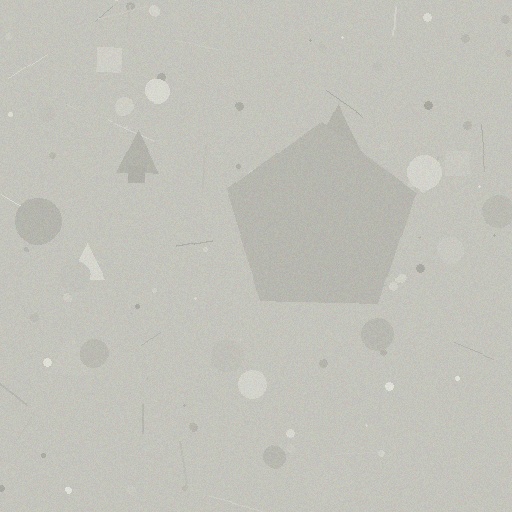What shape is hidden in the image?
A pentagon is hidden in the image.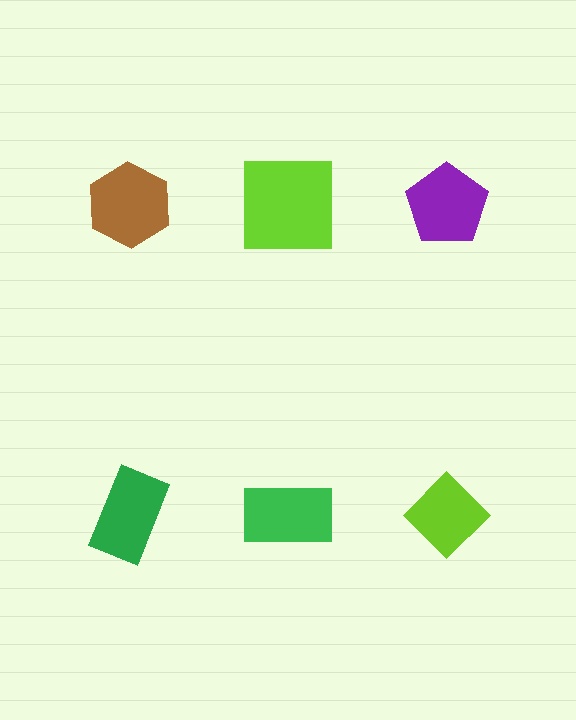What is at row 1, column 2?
A lime square.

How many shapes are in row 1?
3 shapes.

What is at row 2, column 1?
A green rectangle.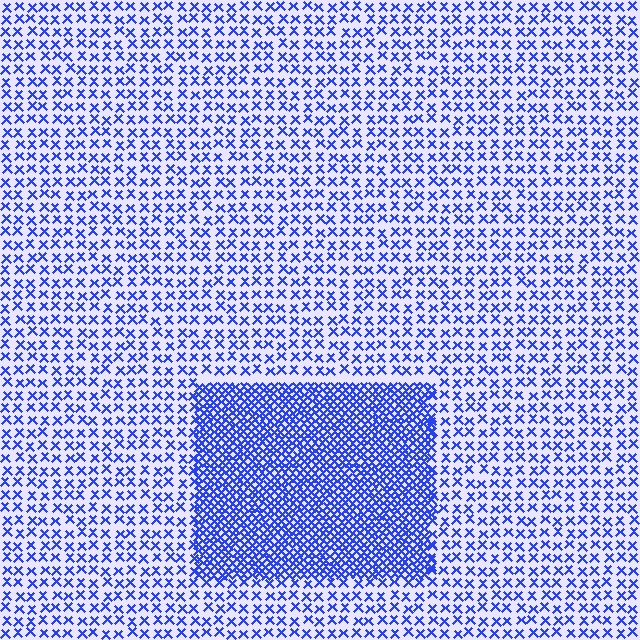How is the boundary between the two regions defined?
The boundary is defined by a change in element density (approximately 2.8x ratio). All elements are the same color, size, and shape.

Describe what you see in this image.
The image contains small blue elements arranged at two different densities. A rectangle-shaped region is visible where the elements are more densely packed than the surrounding area.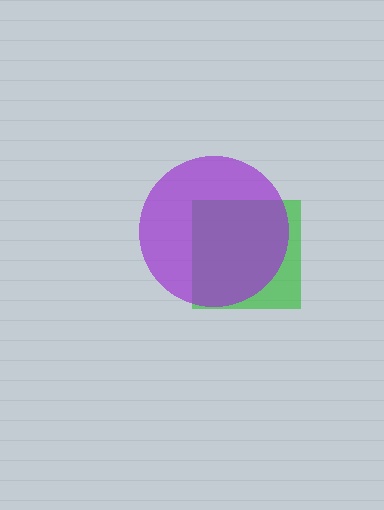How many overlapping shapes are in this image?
There are 2 overlapping shapes in the image.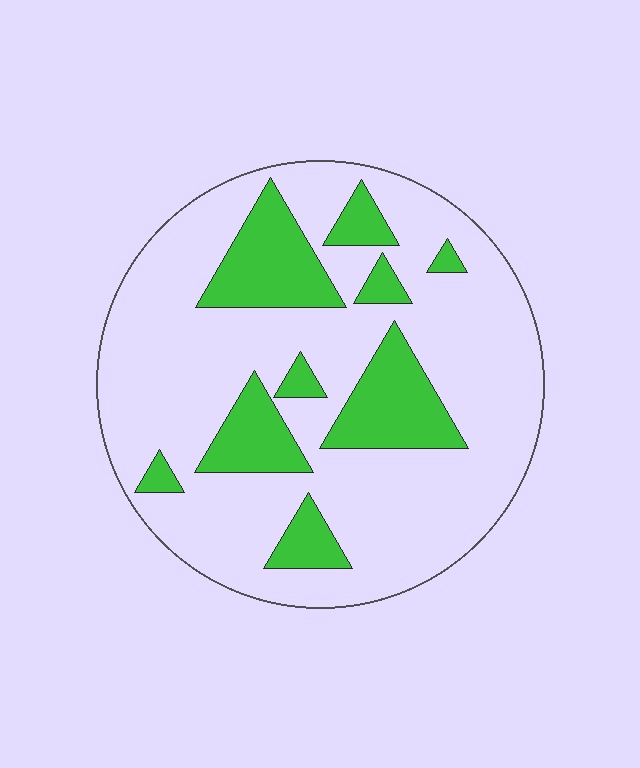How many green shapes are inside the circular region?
9.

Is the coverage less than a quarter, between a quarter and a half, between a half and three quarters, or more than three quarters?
Less than a quarter.